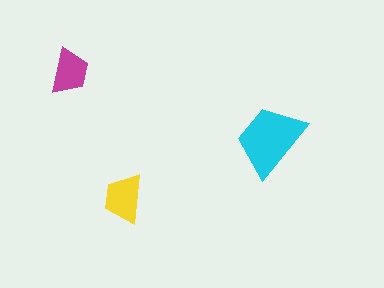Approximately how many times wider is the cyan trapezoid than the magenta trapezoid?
About 1.5 times wider.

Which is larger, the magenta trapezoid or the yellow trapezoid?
The yellow one.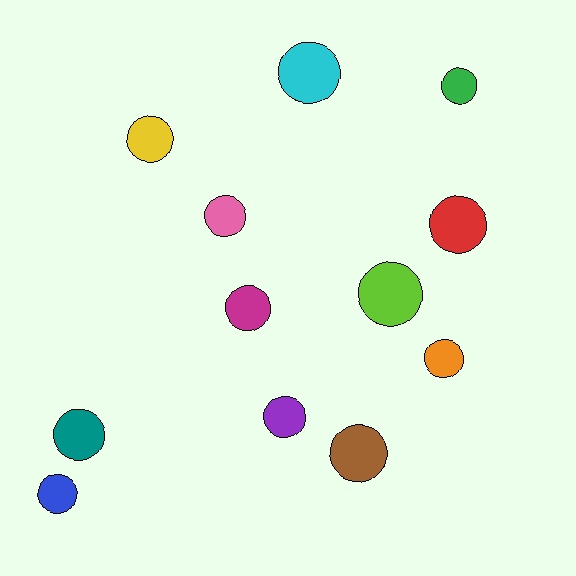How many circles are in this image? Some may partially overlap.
There are 12 circles.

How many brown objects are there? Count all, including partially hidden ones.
There is 1 brown object.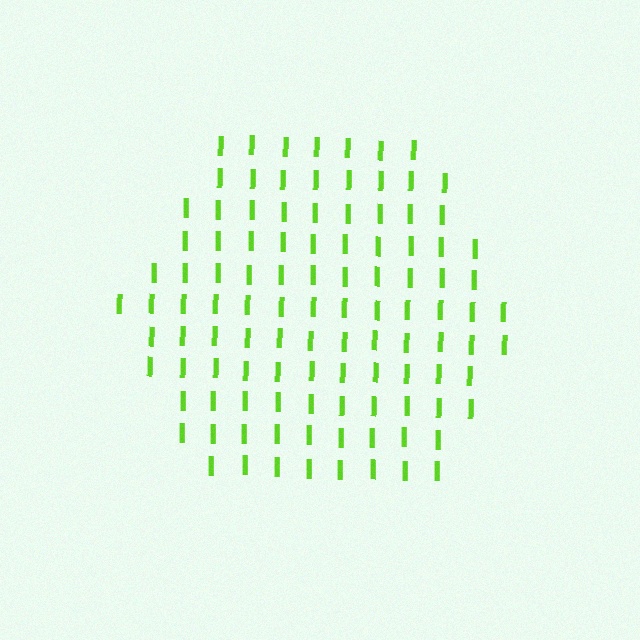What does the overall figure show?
The overall figure shows a hexagon.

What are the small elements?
The small elements are letter I's.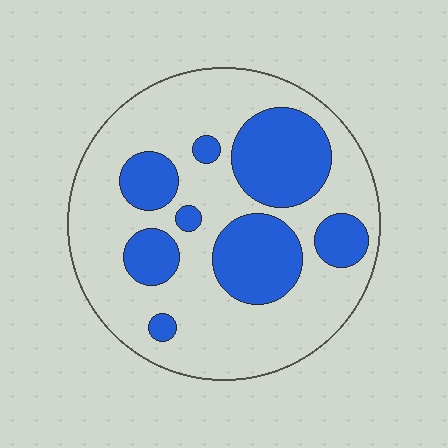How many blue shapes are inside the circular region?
8.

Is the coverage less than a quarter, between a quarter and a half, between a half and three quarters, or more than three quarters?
Between a quarter and a half.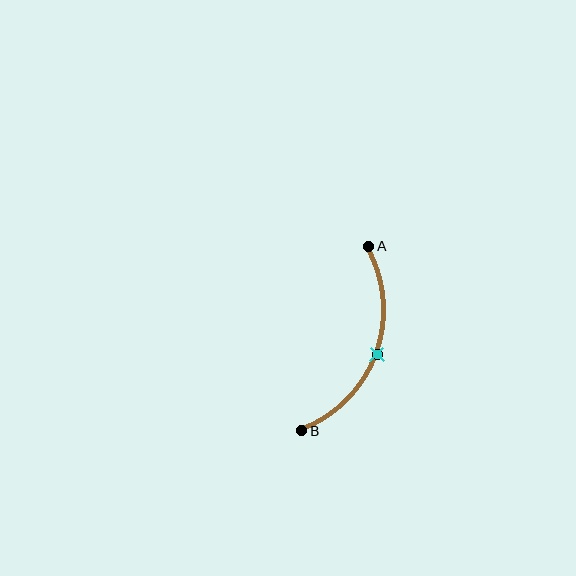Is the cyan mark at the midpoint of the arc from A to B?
Yes. The cyan mark lies on the arc at equal arc-length from both A and B — it is the arc midpoint.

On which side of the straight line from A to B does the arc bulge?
The arc bulges to the right of the straight line connecting A and B.